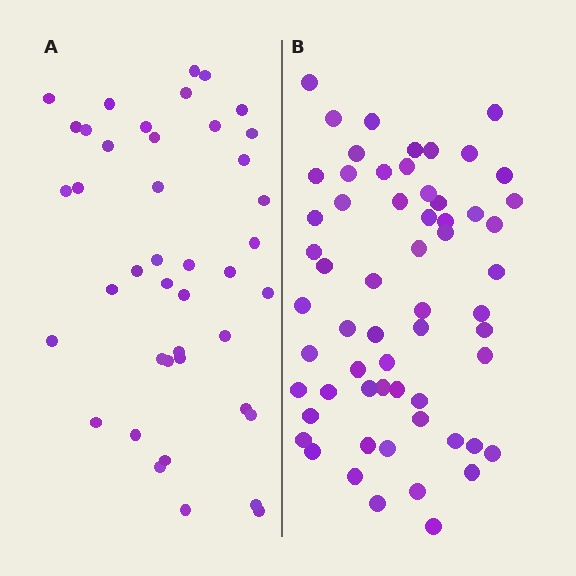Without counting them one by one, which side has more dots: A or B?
Region B (the right region) has more dots.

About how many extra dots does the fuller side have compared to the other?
Region B has approximately 20 more dots than region A.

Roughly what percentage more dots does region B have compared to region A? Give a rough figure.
About 45% more.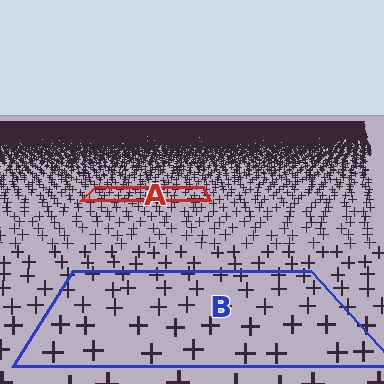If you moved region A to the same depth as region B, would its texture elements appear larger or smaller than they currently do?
They would appear larger. At a closer depth, the same texture elements are projected at a bigger on-screen size.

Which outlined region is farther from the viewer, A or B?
Region A is farther from the viewer — the texture elements inside it appear smaller and more densely packed.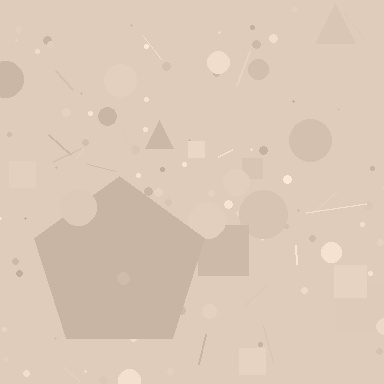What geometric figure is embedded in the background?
A pentagon is embedded in the background.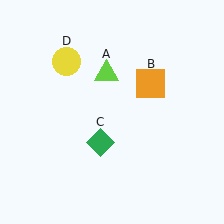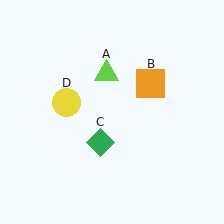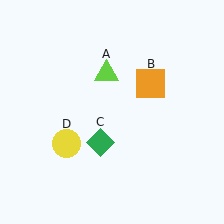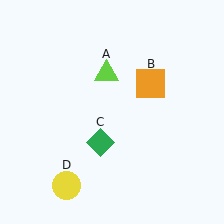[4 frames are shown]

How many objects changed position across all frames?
1 object changed position: yellow circle (object D).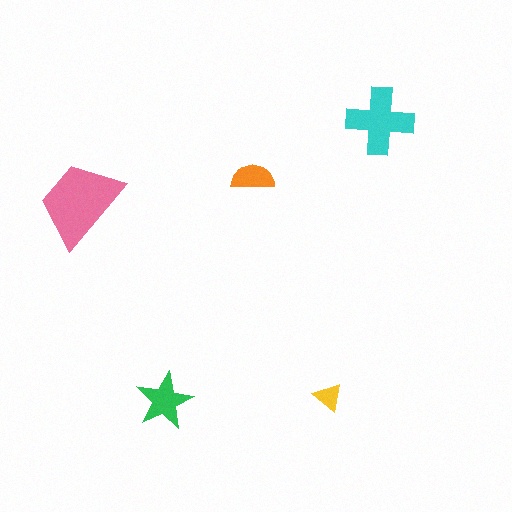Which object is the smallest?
The yellow triangle.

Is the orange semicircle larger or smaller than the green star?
Smaller.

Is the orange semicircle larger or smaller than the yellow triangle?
Larger.